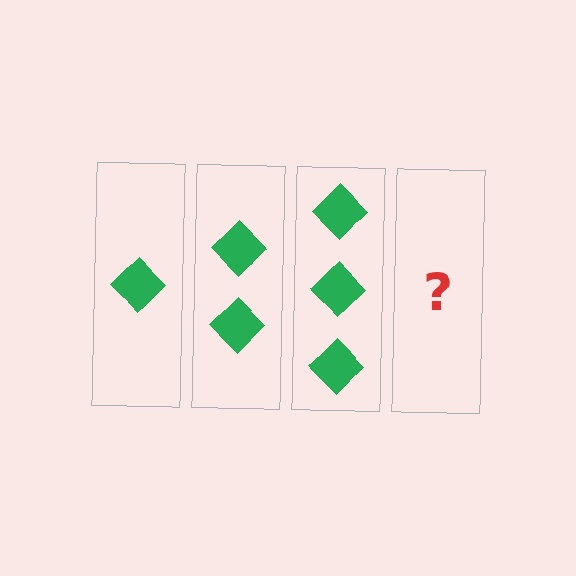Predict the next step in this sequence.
The next step is 4 diamonds.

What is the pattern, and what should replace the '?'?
The pattern is that each step adds one more diamond. The '?' should be 4 diamonds.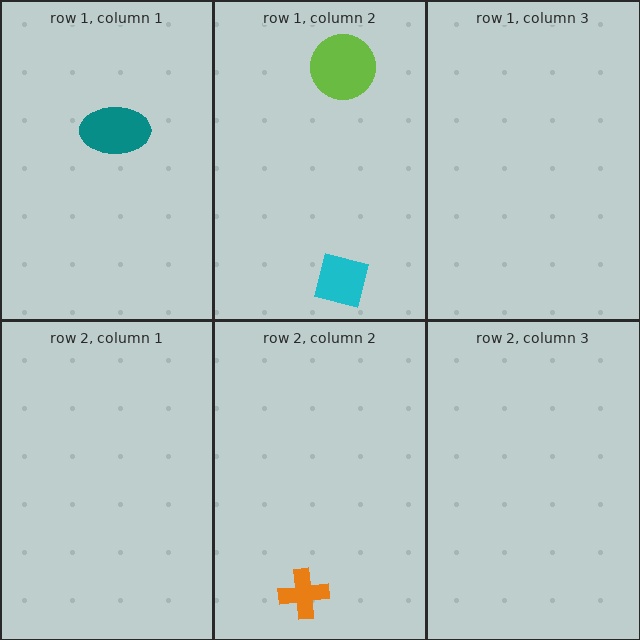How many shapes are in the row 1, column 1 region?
1.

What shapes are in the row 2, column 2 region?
The orange cross.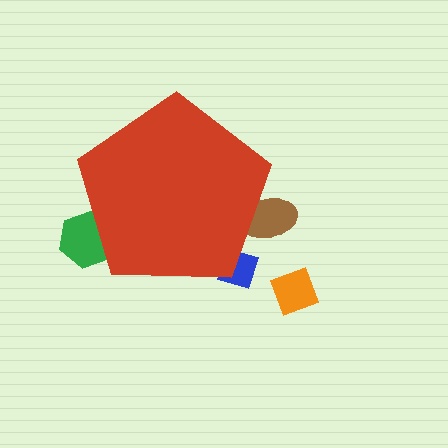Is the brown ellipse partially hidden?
Yes, the brown ellipse is partially hidden behind the red pentagon.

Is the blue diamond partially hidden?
Yes, the blue diamond is partially hidden behind the red pentagon.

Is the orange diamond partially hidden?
No, the orange diamond is fully visible.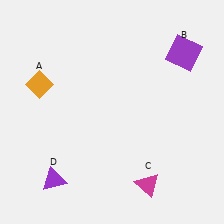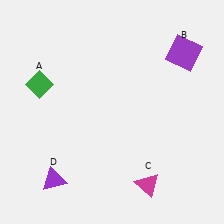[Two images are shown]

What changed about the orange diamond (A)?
In Image 1, A is orange. In Image 2, it changed to green.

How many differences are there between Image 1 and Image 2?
There is 1 difference between the two images.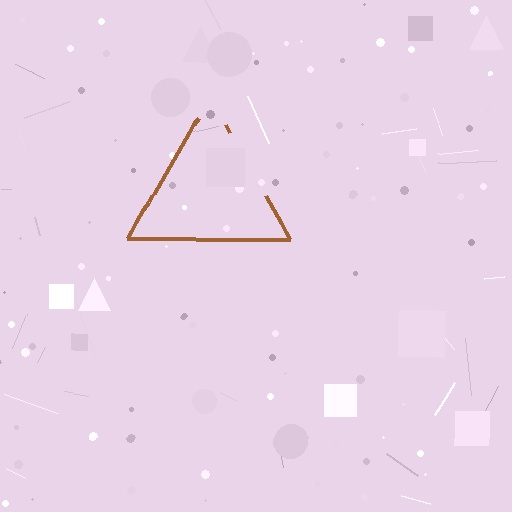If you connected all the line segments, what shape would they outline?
They would outline a triangle.